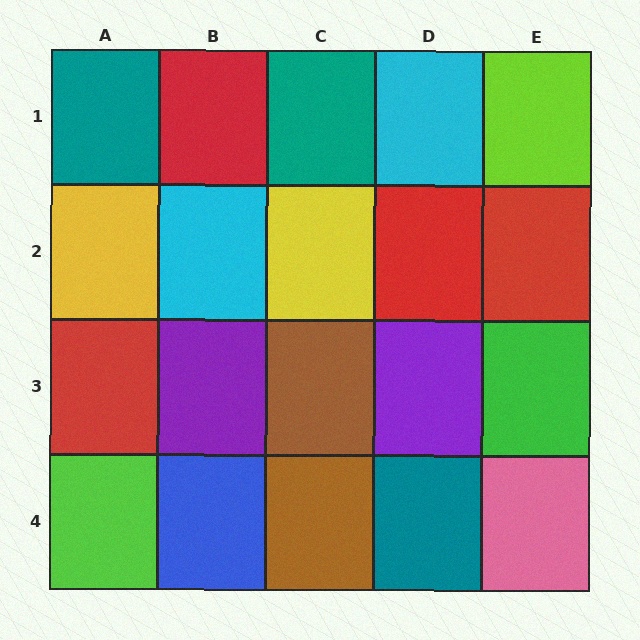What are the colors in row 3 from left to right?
Red, purple, brown, purple, green.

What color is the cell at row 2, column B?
Cyan.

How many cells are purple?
2 cells are purple.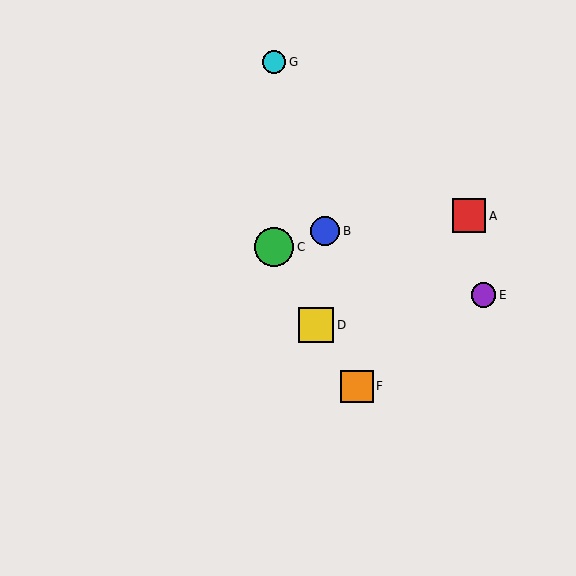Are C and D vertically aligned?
No, C is at x≈274 and D is at x≈316.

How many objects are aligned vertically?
2 objects (C, G) are aligned vertically.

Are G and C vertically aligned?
Yes, both are at x≈274.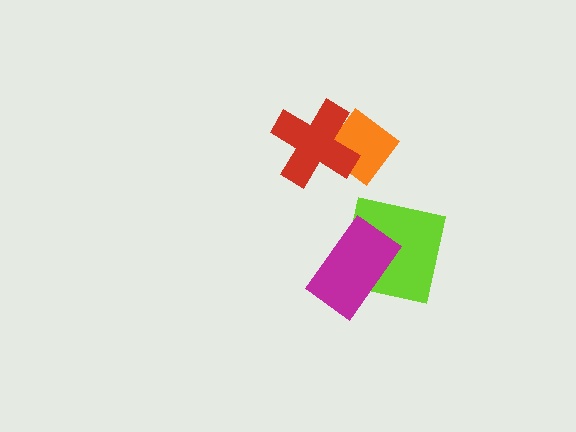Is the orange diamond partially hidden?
Yes, it is partially covered by another shape.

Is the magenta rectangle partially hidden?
No, no other shape covers it.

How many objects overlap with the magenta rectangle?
1 object overlaps with the magenta rectangle.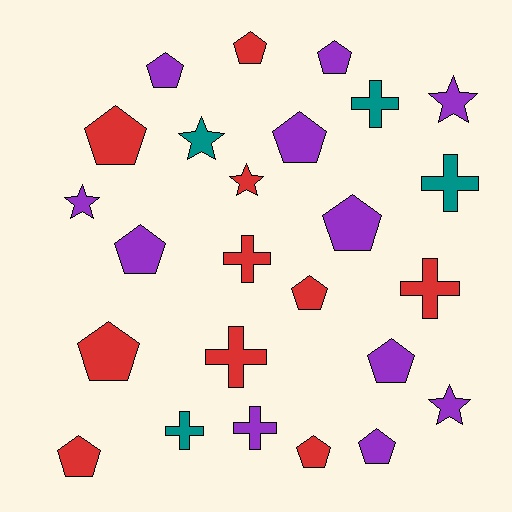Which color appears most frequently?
Purple, with 11 objects.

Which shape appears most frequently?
Pentagon, with 13 objects.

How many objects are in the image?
There are 25 objects.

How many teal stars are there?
There is 1 teal star.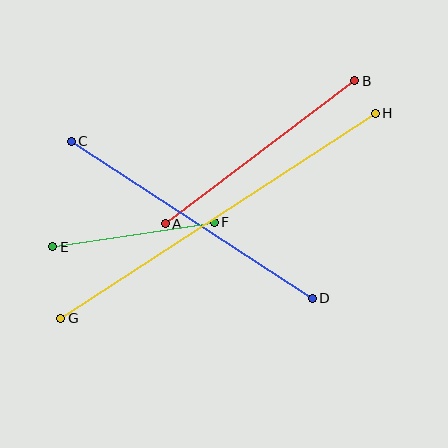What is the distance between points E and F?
The distance is approximately 163 pixels.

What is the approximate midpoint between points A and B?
The midpoint is at approximately (260, 152) pixels.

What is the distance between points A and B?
The distance is approximately 237 pixels.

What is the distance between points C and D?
The distance is approximately 287 pixels.